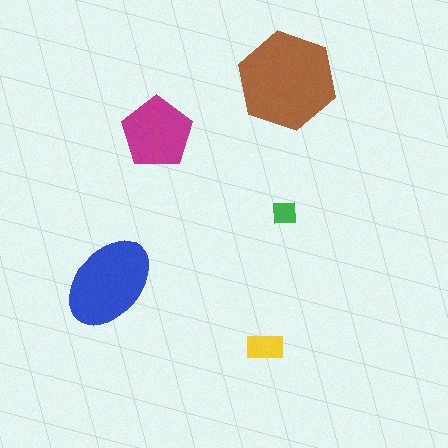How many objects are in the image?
There are 5 objects in the image.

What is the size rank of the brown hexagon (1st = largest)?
1st.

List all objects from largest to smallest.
The brown hexagon, the blue ellipse, the magenta pentagon, the yellow rectangle, the green square.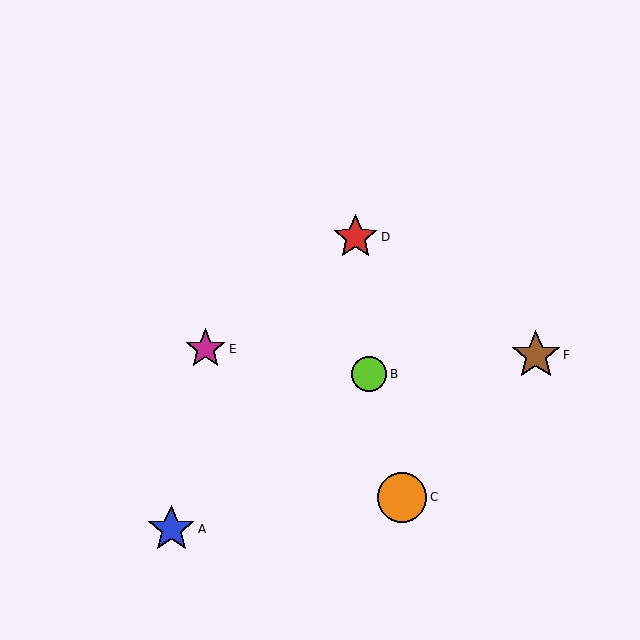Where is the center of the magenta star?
The center of the magenta star is at (206, 349).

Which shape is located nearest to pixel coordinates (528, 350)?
The brown star (labeled F) at (536, 355) is nearest to that location.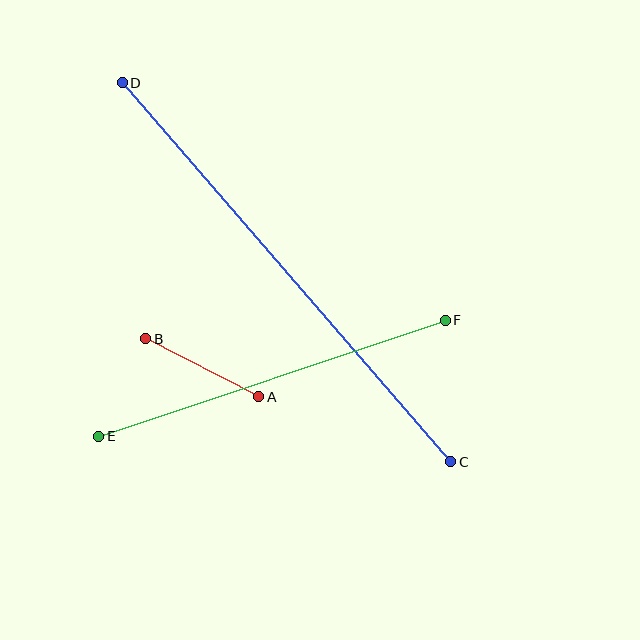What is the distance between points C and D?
The distance is approximately 501 pixels.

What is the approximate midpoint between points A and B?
The midpoint is at approximately (202, 368) pixels.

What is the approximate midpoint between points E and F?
The midpoint is at approximately (272, 378) pixels.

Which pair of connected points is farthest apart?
Points C and D are farthest apart.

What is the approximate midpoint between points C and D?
The midpoint is at approximately (287, 272) pixels.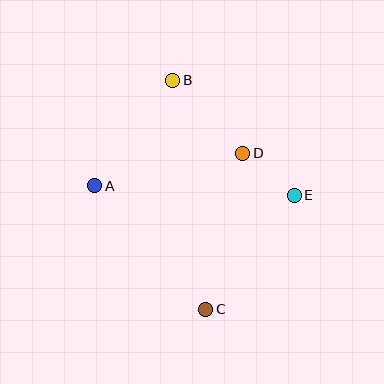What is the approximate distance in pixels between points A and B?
The distance between A and B is approximately 131 pixels.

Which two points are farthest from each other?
Points B and C are farthest from each other.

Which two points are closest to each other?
Points D and E are closest to each other.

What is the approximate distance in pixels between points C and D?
The distance between C and D is approximately 161 pixels.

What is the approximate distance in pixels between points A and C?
The distance between A and C is approximately 166 pixels.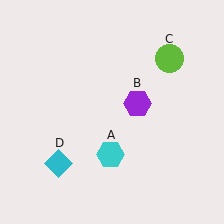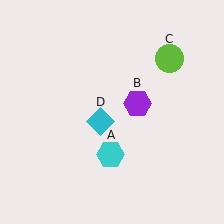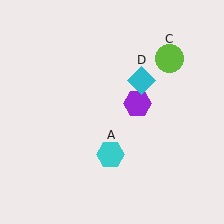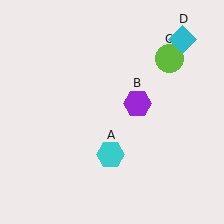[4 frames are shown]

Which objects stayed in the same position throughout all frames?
Cyan hexagon (object A) and purple hexagon (object B) and lime circle (object C) remained stationary.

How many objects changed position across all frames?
1 object changed position: cyan diamond (object D).